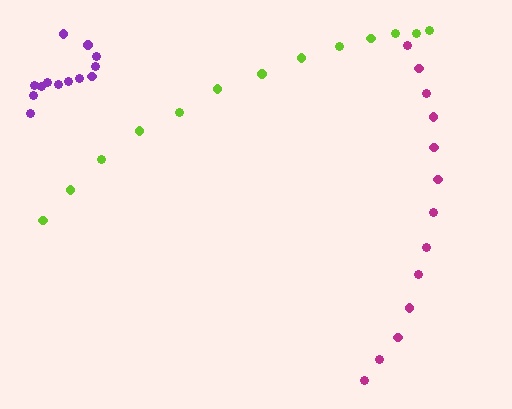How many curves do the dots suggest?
There are 3 distinct paths.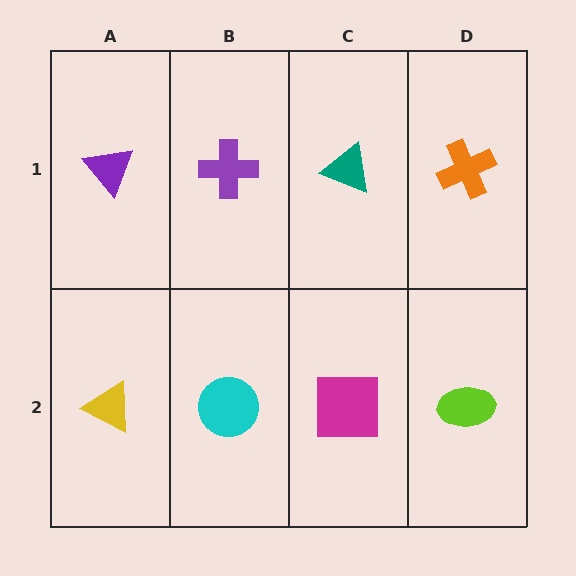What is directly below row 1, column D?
A lime ellipse.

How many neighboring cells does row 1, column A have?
2.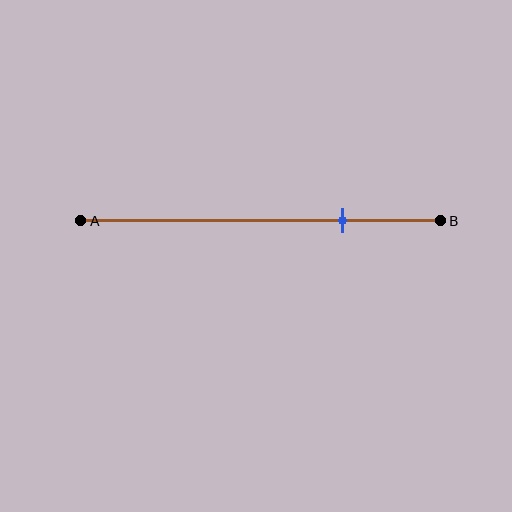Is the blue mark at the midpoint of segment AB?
No, the mark is at about 75% from A, not at the 50% midpoint.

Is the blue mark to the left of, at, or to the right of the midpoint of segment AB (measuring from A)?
The blue mark is to the right of the midpoint of segment AB.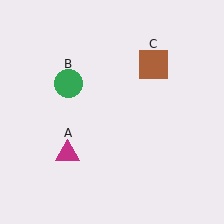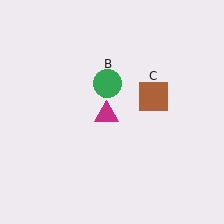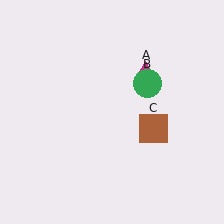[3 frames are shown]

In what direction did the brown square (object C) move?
The brown square (object C) moved down.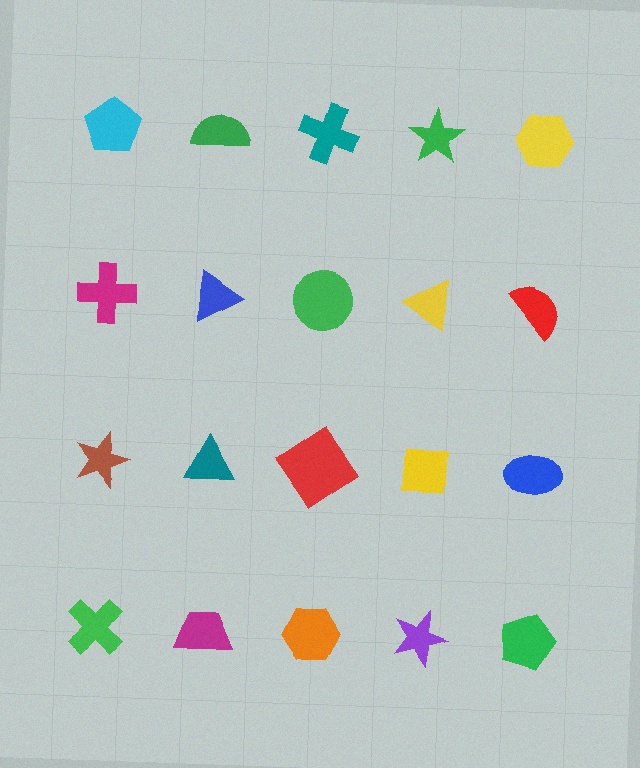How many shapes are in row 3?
5 shapes.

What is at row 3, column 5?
A blue ellipse.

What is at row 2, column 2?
A blue triangle.